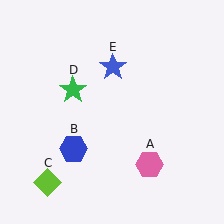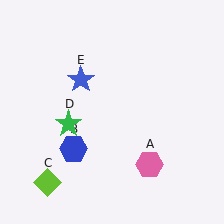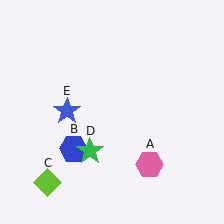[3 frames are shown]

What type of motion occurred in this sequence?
The green star (object D), blue star (object E) rotated counterclockwise around the center of the scene.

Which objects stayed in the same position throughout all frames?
Pink hexagon (object A) and blue hexagon (object B) and lime diamond (object C) remained stationary.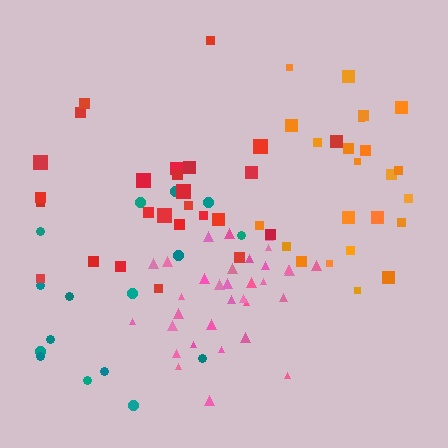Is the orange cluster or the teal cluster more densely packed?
Orange.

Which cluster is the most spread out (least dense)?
Teal.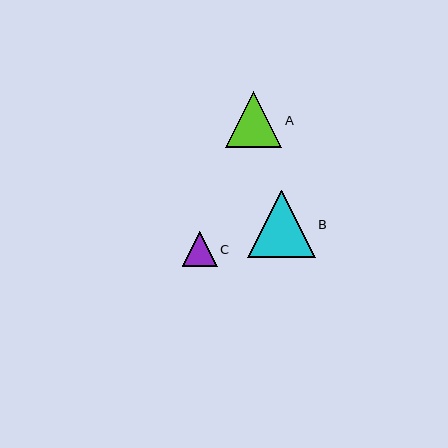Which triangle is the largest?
Triangle B is the largest with a size of approximately 67 pixels.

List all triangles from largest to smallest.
From largest to smallest: B, A, C.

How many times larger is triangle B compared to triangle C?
Triangle B is approximately 1.9 times the size of triangle C.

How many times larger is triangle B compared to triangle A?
Triangle B is approximately 1.2 times the size of triangle A.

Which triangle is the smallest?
Triangle C is the smallest with a size of approximately 35 pixels.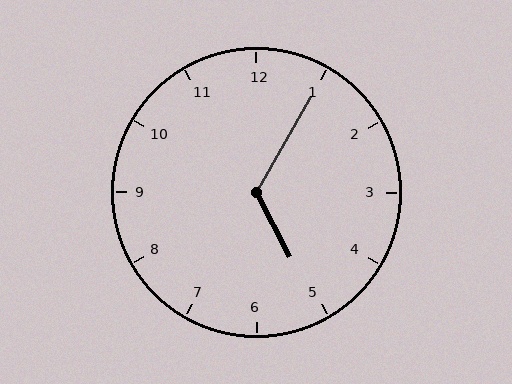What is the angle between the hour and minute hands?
Approximately 122 degrees.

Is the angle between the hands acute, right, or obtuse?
It is obtuse.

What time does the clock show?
5:05.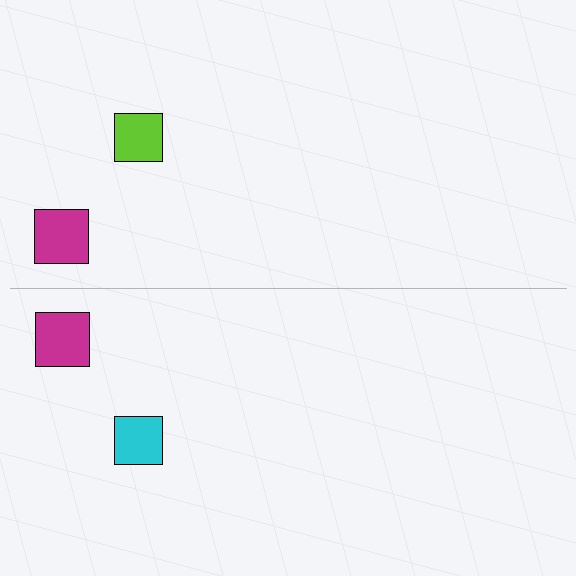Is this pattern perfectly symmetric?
No, the pattern is not perfectly symmetric. The cyan square on the bottom side breaks the symmetry — its mirror counterpart is lime.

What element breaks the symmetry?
The cyan square on the bottom side breaks the symmetry — its mirror counterpart is lime.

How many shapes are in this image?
There are 4 shapes in this image.